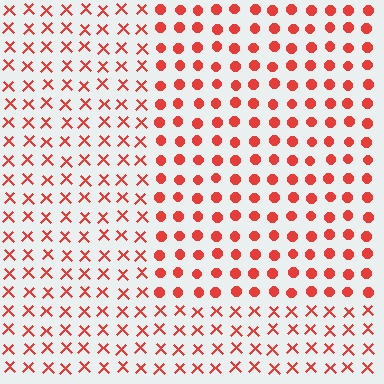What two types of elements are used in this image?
The image uses circles inside the rectangle region and X marks outside it.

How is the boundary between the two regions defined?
The boundary is defined by a change in element shape: circles inside vs. X marks outside. All elements share the same color and spacing.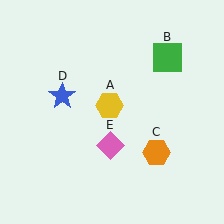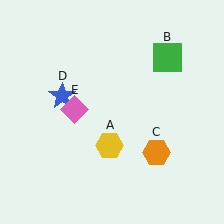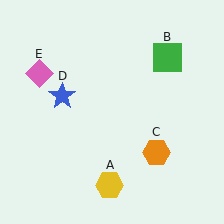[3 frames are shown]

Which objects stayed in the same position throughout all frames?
Green square (object B) and orange hexagon (object C) and blue star (object D) remained stationary.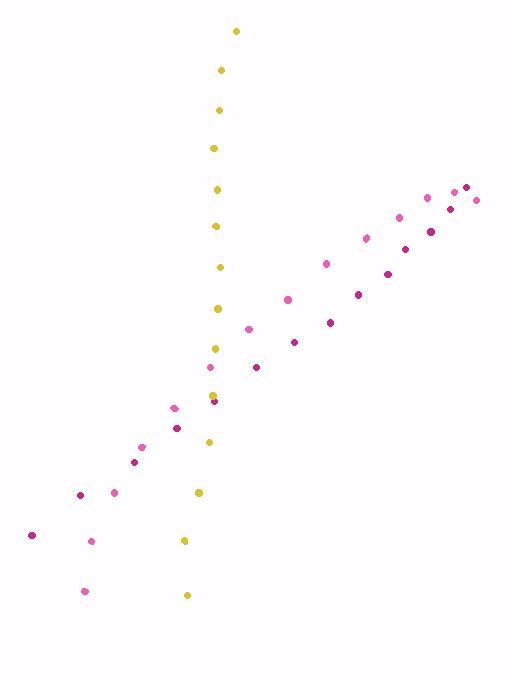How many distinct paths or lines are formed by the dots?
There are 3 distinct paths.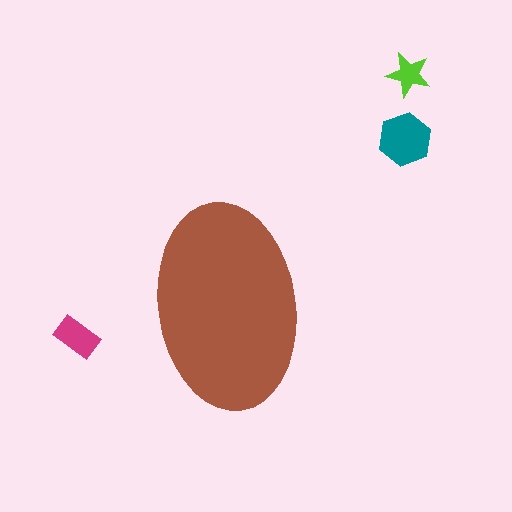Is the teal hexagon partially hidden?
No, the teal hexagon is fully visible.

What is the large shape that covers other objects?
A brown ellipse.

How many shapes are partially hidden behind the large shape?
0 shapes are partially hidden.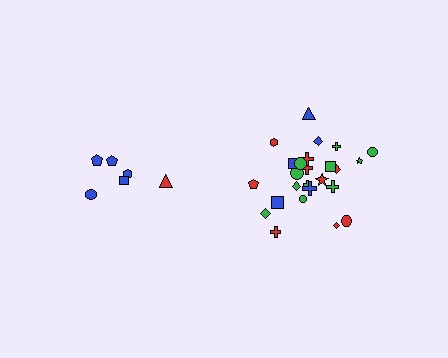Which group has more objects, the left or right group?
The right group.